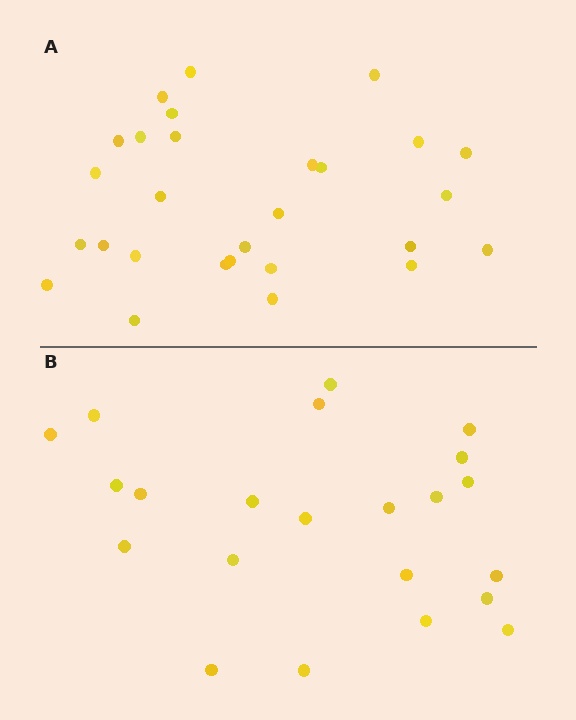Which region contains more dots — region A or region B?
Region A (the top region) has more dots.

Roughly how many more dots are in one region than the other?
Region A has about 6 more dots than region B.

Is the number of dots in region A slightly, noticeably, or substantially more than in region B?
Region A has noticeably more, but not dramatically so. The ratio is roughly 1.3 to 1.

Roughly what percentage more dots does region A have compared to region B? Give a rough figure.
About 25% more.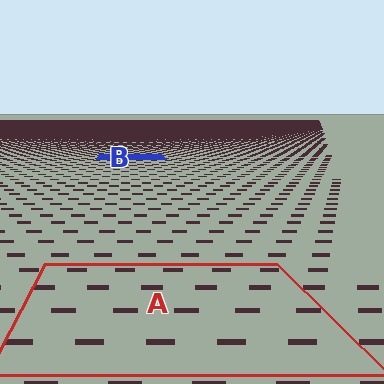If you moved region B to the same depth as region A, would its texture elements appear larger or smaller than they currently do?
They would appear larger. At a closer depth, the same texture elements are projected at a bigger on-screen size.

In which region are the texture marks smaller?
The texture marks are smaller in region B, because it is farther away.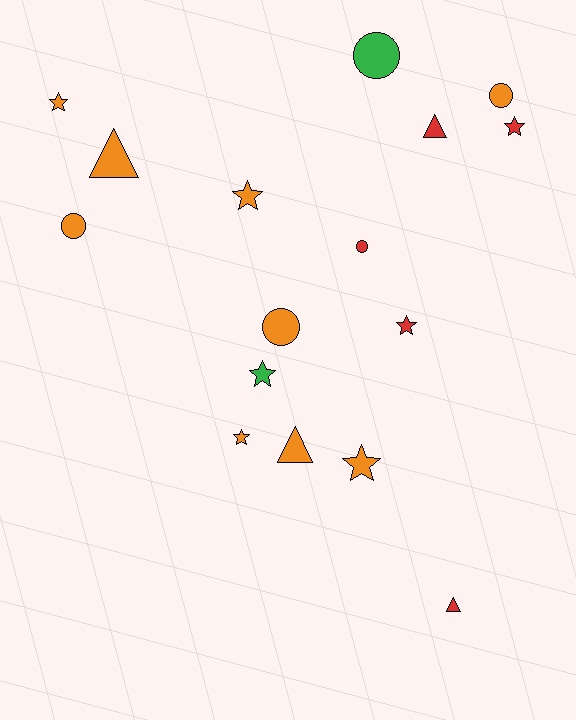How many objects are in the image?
There are 16 objects.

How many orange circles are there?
There are 3 orange circles.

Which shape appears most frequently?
Star, with 7 objects.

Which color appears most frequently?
Orange, with 9 objects.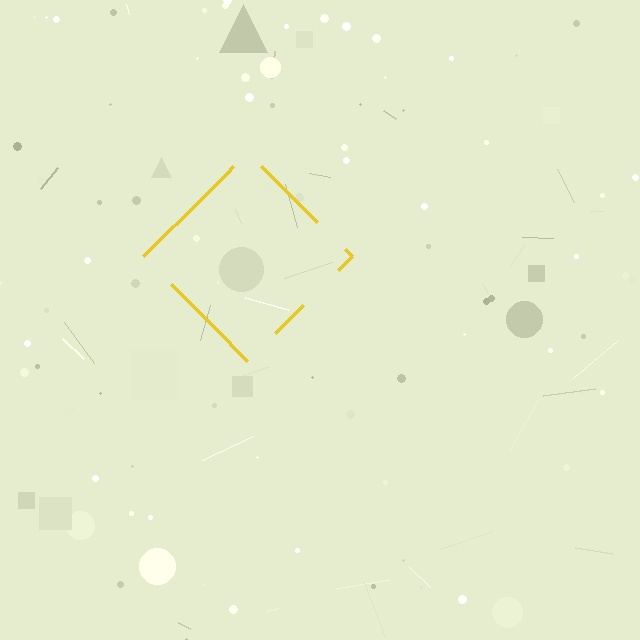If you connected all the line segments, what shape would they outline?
They would outline a diamond.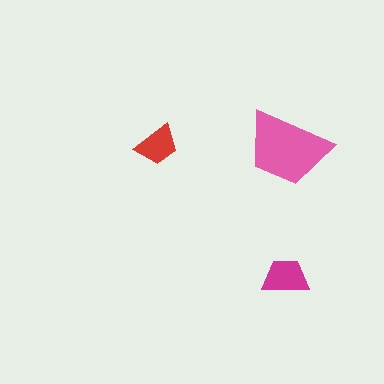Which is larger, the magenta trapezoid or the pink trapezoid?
The pink one.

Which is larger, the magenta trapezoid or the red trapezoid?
The magenta one.